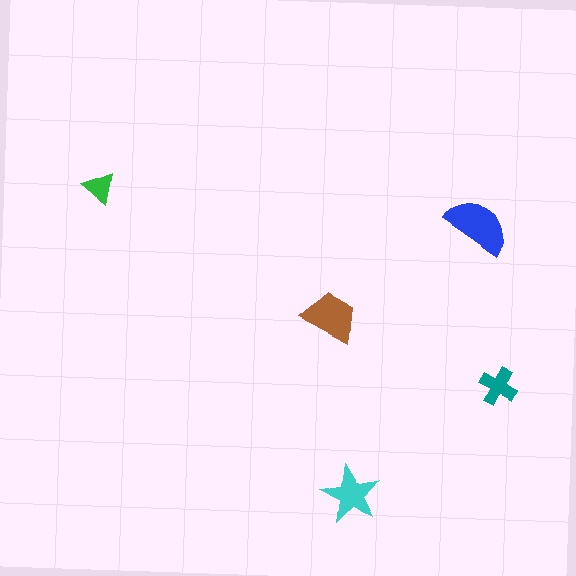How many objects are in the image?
There are 5 objects in the image.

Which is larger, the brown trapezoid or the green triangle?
The brown trapezoid.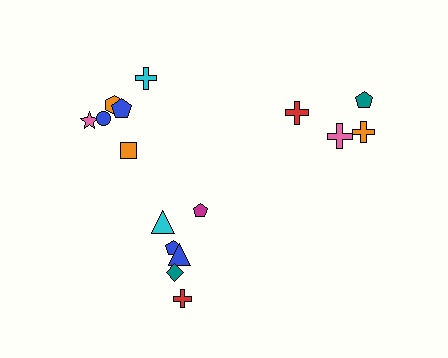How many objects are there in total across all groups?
There are 16 objects.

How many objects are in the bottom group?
There are 6 objects.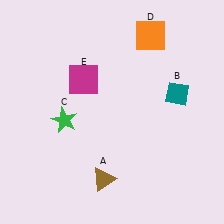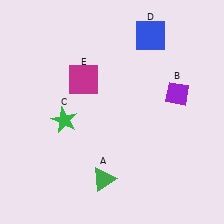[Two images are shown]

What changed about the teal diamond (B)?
In Image 1, B is teal. In Image 2, it changed to purple.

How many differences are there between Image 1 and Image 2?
There are 3 differences between the two images.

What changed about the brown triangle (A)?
In Image 1, A is brown. In Image 2, it changed to green.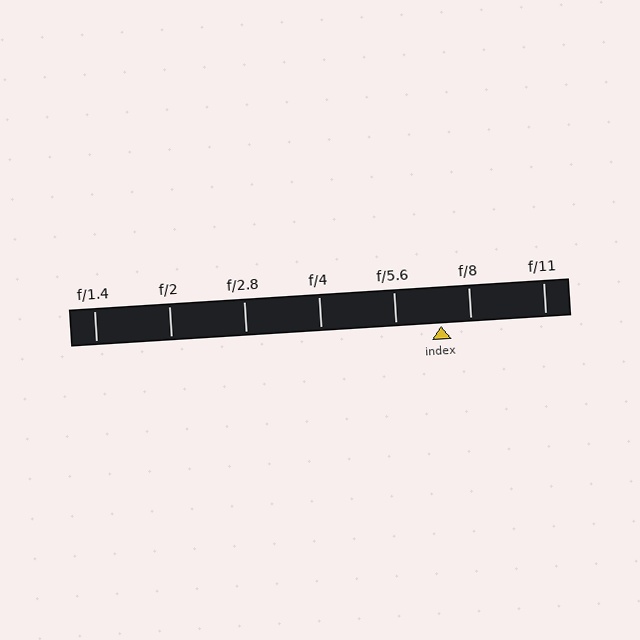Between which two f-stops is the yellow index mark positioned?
The index mark is between f/5.6 and f/8.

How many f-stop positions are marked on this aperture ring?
There are 7 f-stop positions marked.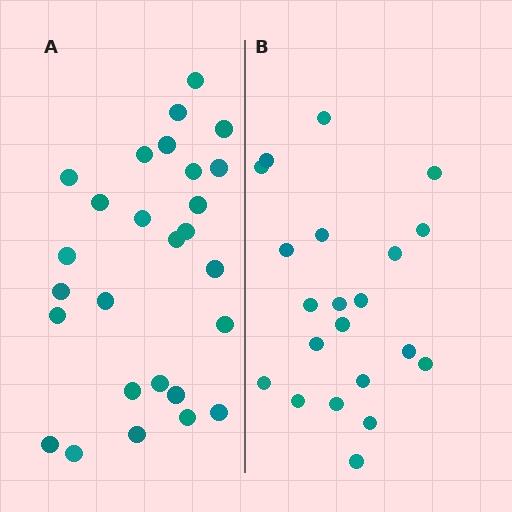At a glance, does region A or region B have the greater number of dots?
Region A (the left region) has more dots.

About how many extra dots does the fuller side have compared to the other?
Region A has about 6 more dots than region B.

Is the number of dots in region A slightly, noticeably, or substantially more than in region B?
Region A has noticeably more, but not dramatically so. The ratio is roughly 1.3 to 1.